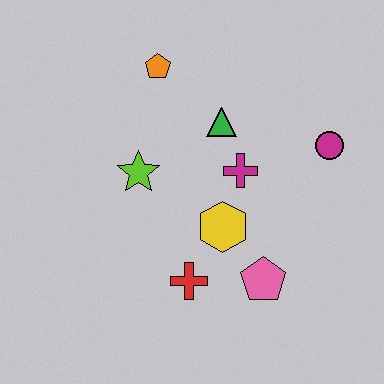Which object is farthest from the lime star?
The magenta circle is farthest from the lime star.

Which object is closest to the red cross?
The yellow hexagon is closest to the red cross.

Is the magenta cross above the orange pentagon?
No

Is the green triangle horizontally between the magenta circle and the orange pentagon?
Yes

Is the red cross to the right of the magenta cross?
No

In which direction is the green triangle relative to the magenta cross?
The green triangle is above the magenta cross.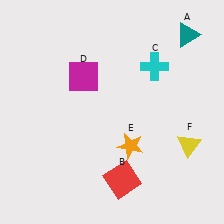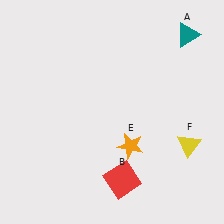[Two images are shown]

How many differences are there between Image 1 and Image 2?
There are 2 differences between the two images.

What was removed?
The magenta square (D), the cyan cross (C) were removed in Image 2.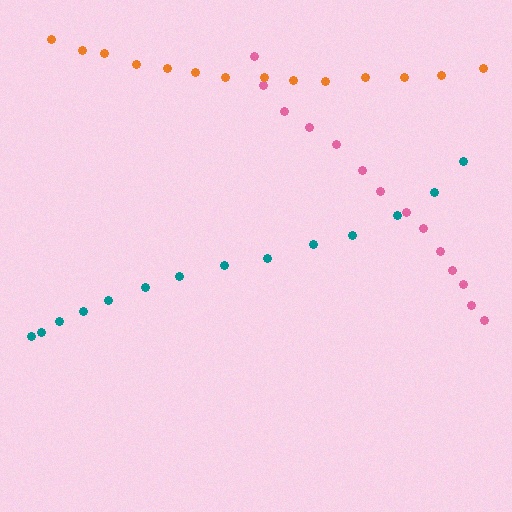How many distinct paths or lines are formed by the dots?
There are 3 distinct paths.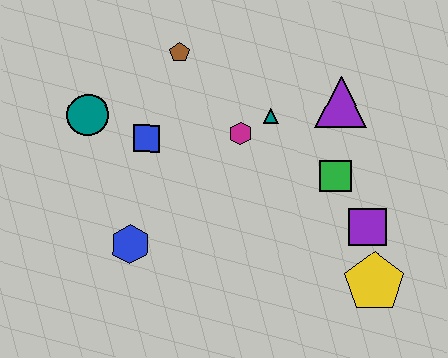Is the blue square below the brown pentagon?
Yes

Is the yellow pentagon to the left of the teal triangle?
No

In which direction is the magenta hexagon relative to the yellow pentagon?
The magenta hexagon is above the yellow pentagon.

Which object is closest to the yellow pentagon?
The purple square is closest to the yellow pentagon.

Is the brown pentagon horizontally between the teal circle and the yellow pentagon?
Yes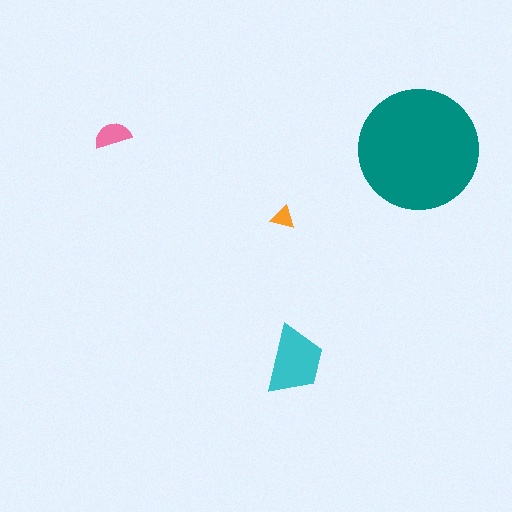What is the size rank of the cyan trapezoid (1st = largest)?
2nd.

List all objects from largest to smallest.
The teal circle, the cyan trapezoid, the pink semicircle, the orange triangle.